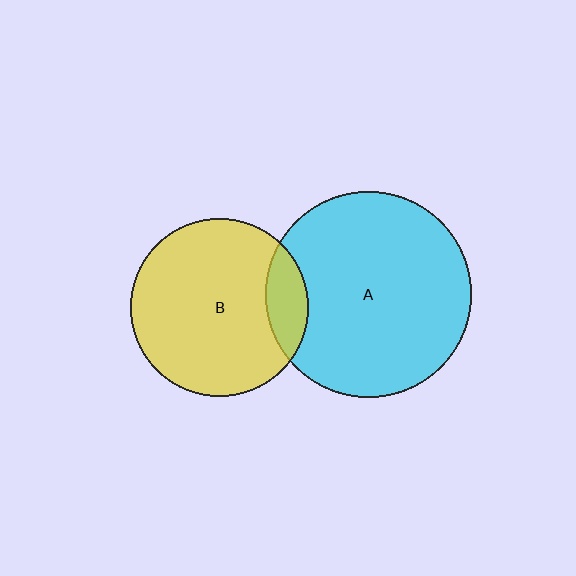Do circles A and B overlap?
Yes.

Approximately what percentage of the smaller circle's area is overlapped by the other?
Approximately 15%.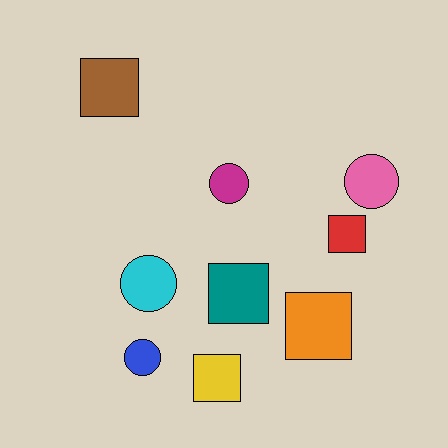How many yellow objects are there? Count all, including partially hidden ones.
There is 1 yellow object.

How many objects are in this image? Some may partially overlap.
There are 9 objects.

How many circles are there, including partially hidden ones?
There are 4 circles.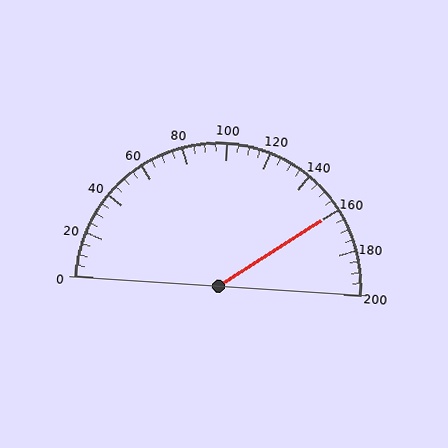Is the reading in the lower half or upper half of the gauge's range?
The reading is in the upper half of the range (0 to 200).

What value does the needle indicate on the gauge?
The needle indicates approximately 160.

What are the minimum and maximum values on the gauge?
The gauge ranges from 0 to 200.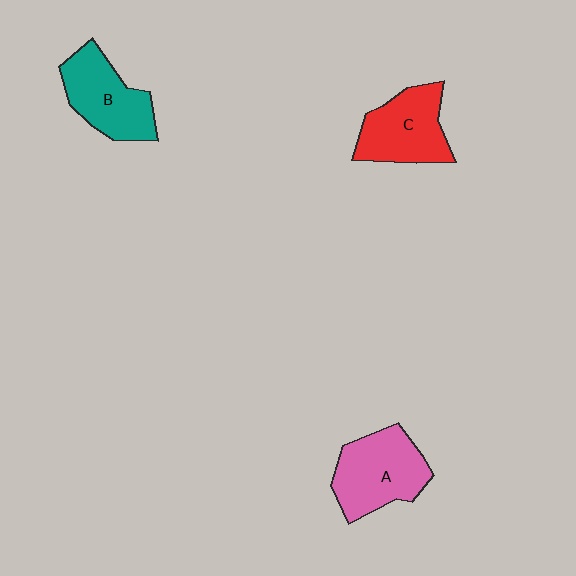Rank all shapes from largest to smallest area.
From largest to smallest: A (pink), C (red), B (teal).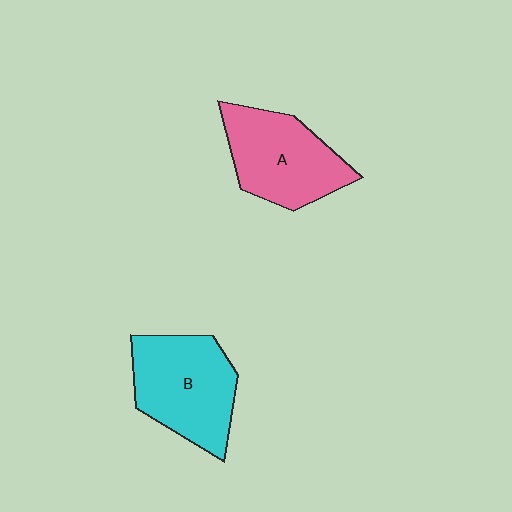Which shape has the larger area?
Shape B (cyan).